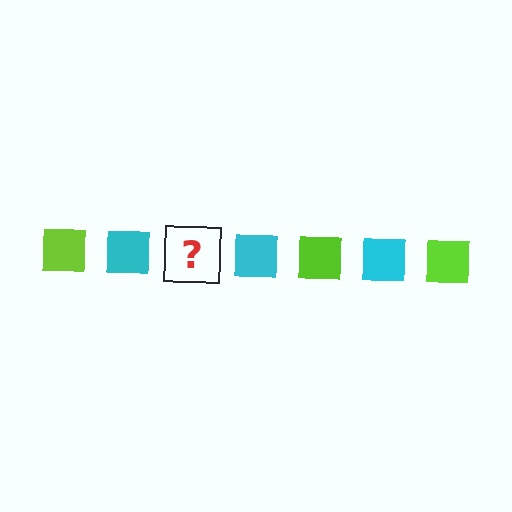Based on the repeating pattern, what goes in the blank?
The blank should be a lime square.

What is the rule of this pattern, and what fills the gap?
The rule is that the pattern cycles through lime, cyan squares. The gap should be filled with a lime square.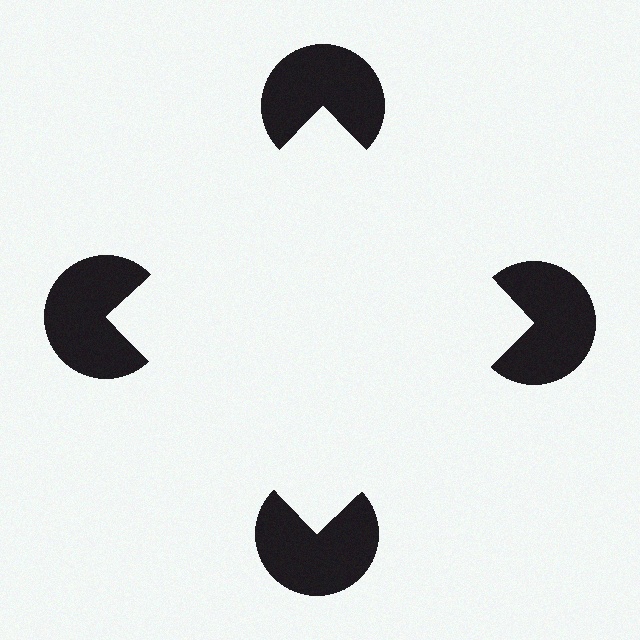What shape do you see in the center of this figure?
An illusory square — its edges are inferred from the aligned wedge cuts in the pac-man discs, not physically drawn.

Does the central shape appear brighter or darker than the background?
It typically appears slightly brighter than the background, even though no actual brightness change is drawn.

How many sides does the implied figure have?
4 sides.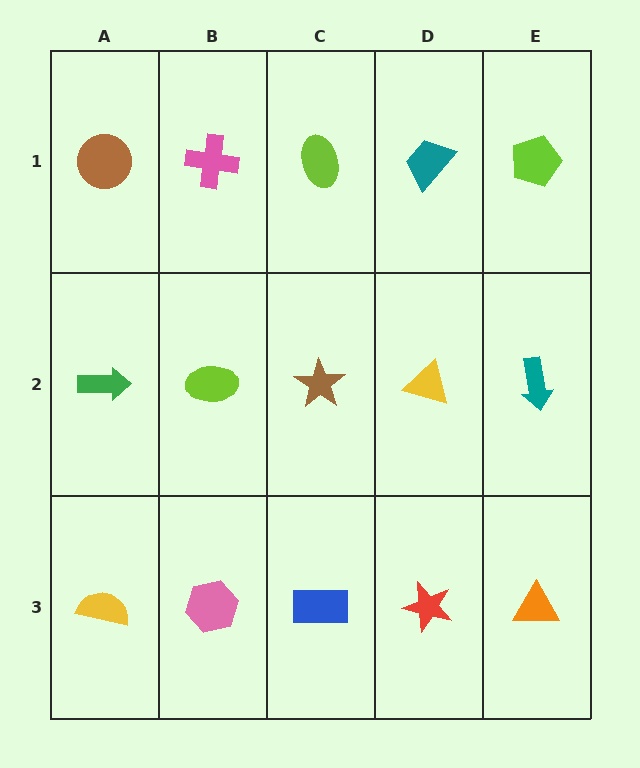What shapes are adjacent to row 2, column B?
A pink cross (row 1, column B), a pink hexagon (row 3, column B), a green arrow (row 2, column A), a brown star (row 2, column C).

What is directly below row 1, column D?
A yellow triangle.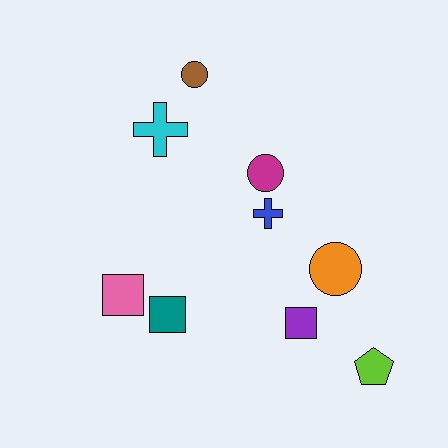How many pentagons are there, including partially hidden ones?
There is 1 pentagon.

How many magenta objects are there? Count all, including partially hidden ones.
There is 1 magenta object.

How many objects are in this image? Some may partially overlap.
There are 9 objects.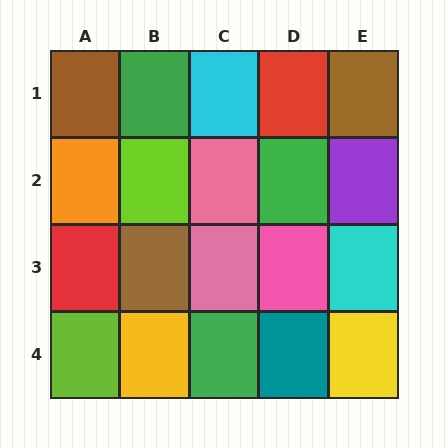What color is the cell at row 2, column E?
Purple.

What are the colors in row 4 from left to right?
Lime, yellow, green, teal, yellow.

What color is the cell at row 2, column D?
Green.